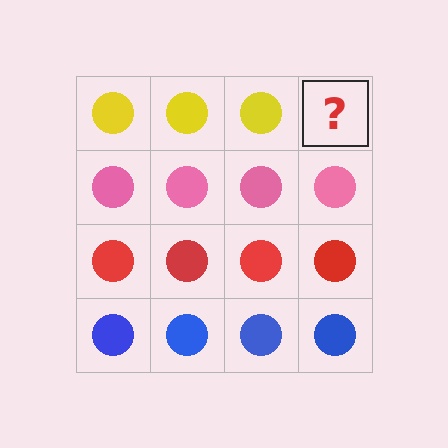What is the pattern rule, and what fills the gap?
The rule is that each row has a consistent color. The gap should be filled with a yellow circle.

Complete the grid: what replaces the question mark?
The question mark should be replaced with a yellow circle.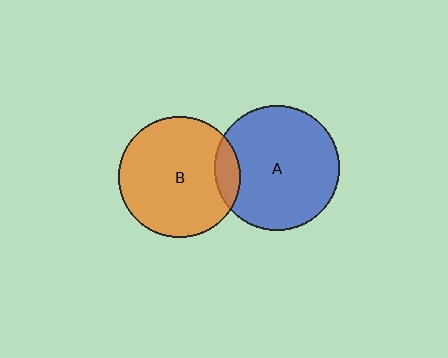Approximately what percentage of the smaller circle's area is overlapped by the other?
Approximately 10%.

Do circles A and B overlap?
Yes.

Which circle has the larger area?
Circle A (blue).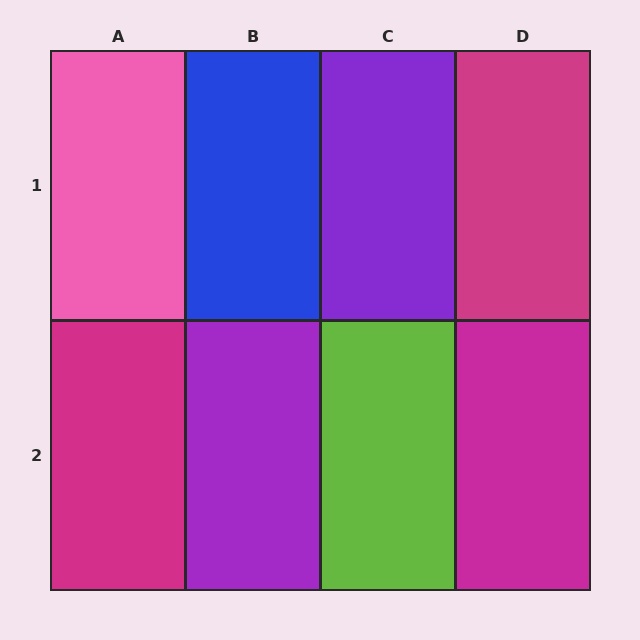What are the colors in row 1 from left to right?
Pink, blue, purple, magenta.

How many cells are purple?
2 cells are purple.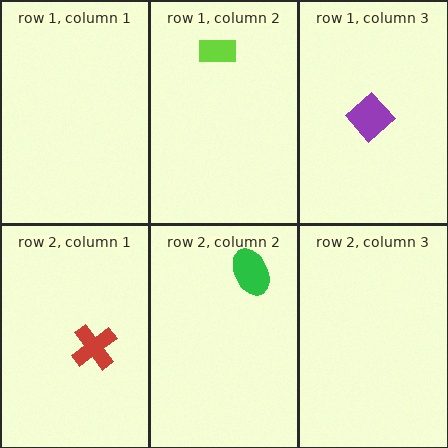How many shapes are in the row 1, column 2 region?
1.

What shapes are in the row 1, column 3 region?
The purple diamond.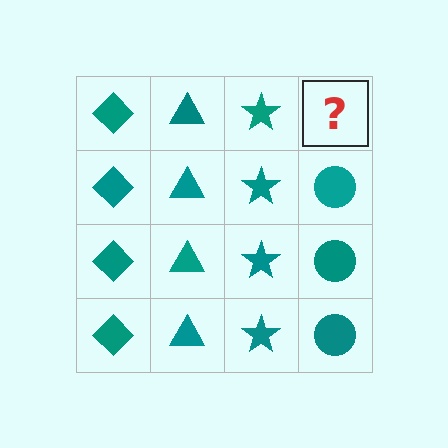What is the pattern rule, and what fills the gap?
The rule is that each column has a consistent shape. The gap should be filled with a teal circle.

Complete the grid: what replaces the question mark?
The question mark should be replaced with a teal circle.